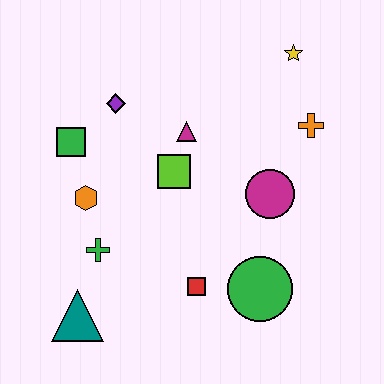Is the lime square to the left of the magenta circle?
Yes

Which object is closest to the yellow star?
The orange cross is closest to the yellow star.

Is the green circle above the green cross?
No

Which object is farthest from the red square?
The yellow star is farthest from the red square.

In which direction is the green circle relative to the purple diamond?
The green circle is below the purple diamond.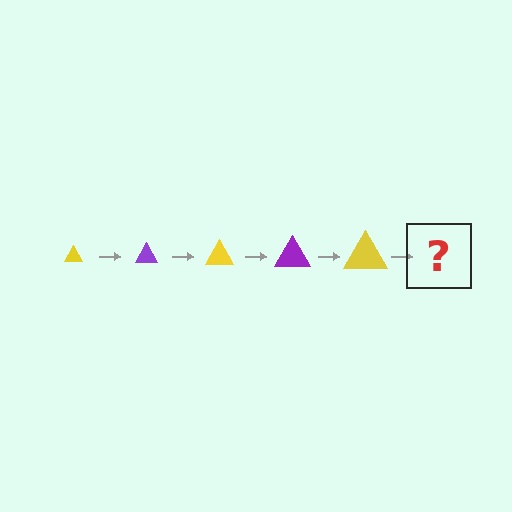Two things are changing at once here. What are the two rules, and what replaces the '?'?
The two rules are that the triangle grows larger each step and the color cycles through yellow and purple. The '?' should be a purple triangle, larger than the previous one.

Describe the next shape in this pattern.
It should be a purple triangle, larger than the previous one.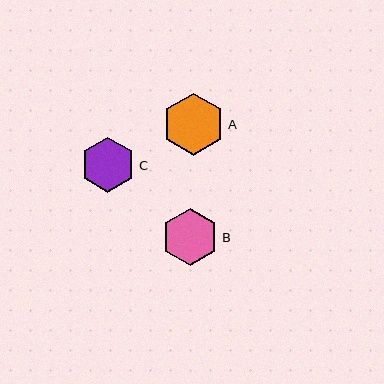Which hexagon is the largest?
Hexagon A is the largest with a size of approximately 62 pixels.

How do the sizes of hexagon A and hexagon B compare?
Hexagon A and hexagon B are approximately the same size.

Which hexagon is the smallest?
Hexagon C is the smallest with a size of approximately 55 pixels.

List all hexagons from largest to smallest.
From largest to smallest: A, B, C.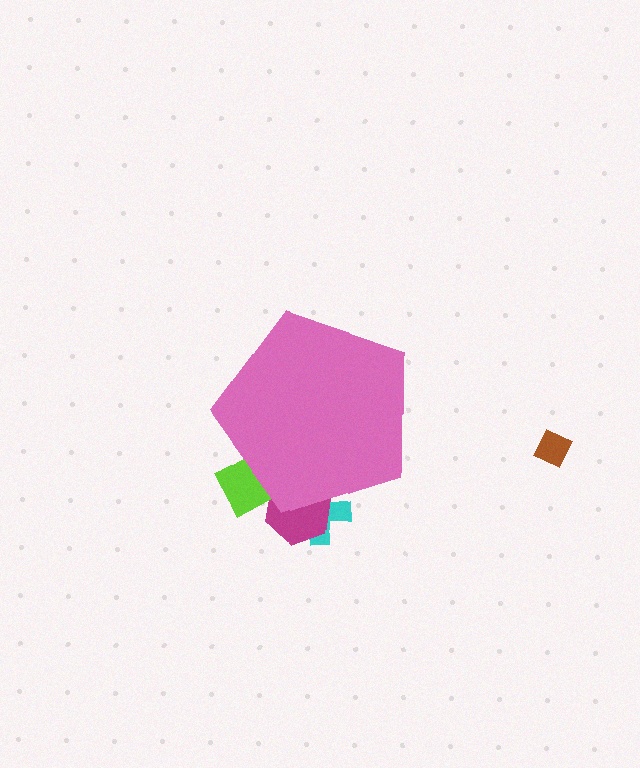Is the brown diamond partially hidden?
No, the brown diamond is fully visible.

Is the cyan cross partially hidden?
Yes, the cyan cross is partially hidden behind the pink pentagon.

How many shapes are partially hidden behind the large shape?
3 shapes are partially hidden.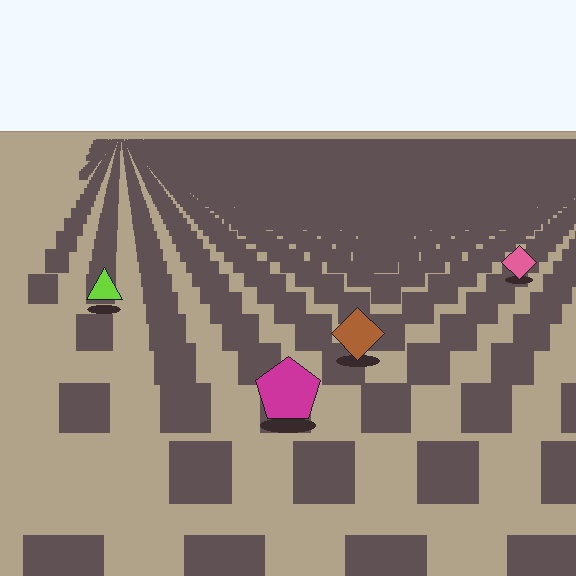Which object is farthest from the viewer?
The pink diamond is farthest from the viewer. It appears smaller and the ground texture around it is denser.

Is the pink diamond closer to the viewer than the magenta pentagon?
No. The magenta pentagon is closer — you can tell from the texture gradient: the ground texture is coarser near it.